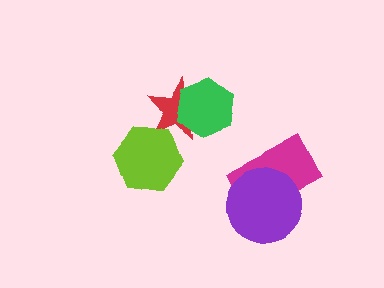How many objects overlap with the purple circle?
1 object overlaps with the purple circle.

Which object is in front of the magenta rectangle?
The purple circle is in front of the magenta rectangle.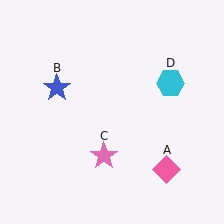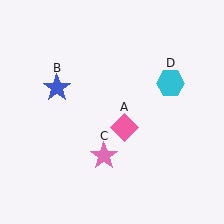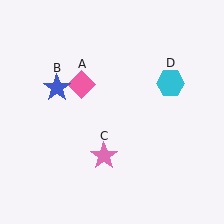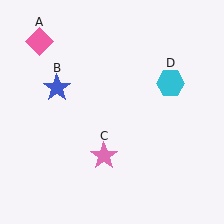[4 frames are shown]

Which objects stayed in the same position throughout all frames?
Blue star (object B) and pink star (object C) and cyan hexagon (object D) remained stationary.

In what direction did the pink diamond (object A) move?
The pink diamond (object A) moved up and to the left.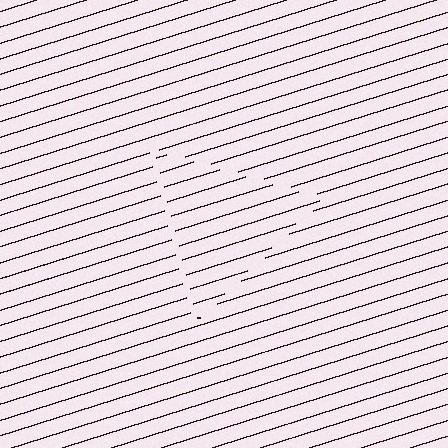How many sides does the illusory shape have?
3 sides — the line-ends trace a triangle.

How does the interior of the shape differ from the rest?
The interior of the shape contains the same grating, shifted by half a period — the contour is defined by the phase discontinuity where line-ends from the inner and outer gratings abut.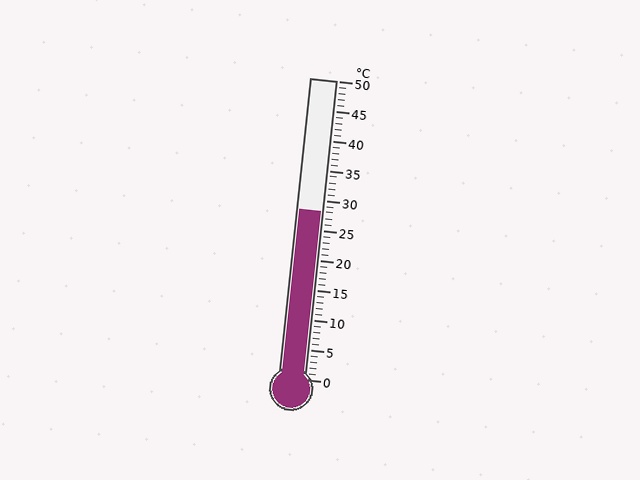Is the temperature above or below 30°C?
The temperature is below 30°C.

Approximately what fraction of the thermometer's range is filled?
The thermometer is filled to approximately 55% of its range.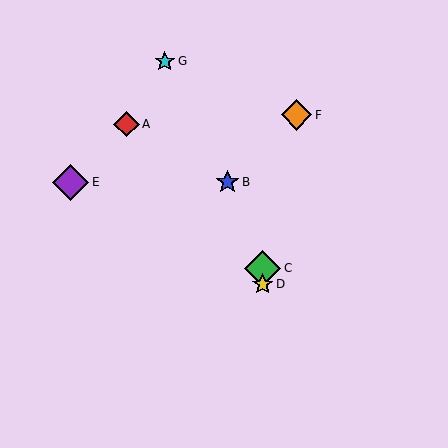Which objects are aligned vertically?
Objects C, D are aligned vertically.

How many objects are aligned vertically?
2 objects (C, D) are aligned vertically.